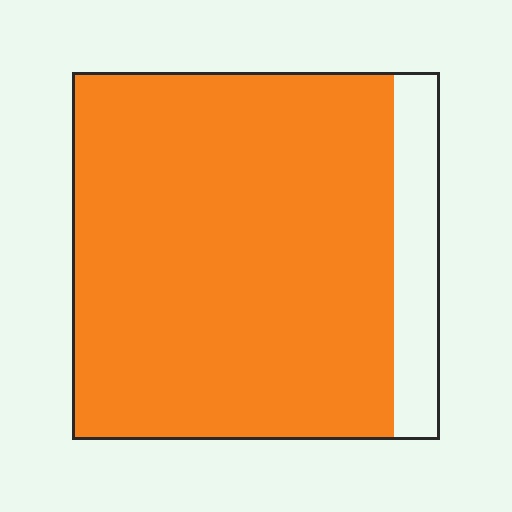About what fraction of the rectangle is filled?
About seven eighths (7/8).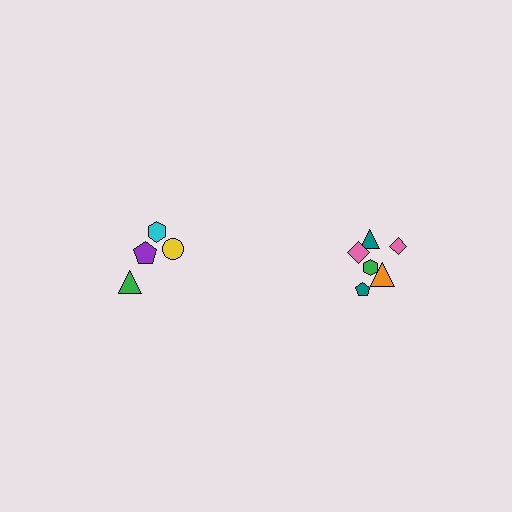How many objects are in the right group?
There are 6 objects.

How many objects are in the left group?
There are 4 objects.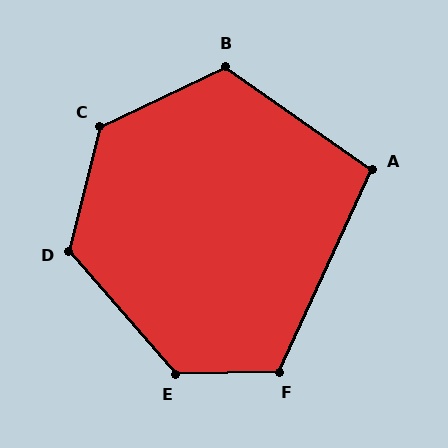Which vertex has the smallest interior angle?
A, at approximately 100 degrees.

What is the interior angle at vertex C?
Approximately 130 degrees (obtuse).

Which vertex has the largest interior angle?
E, at approximately 130 degrees.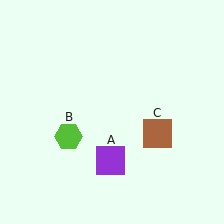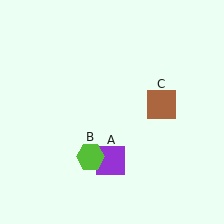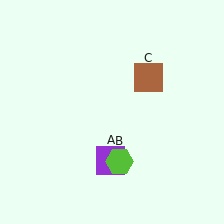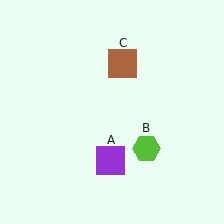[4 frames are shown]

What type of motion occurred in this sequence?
The lime hexagon (object B), brown square (object C) rotated counterclockwise around the center of the scene.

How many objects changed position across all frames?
2 objects changed position: lime hexagon (object B), brown square (object C).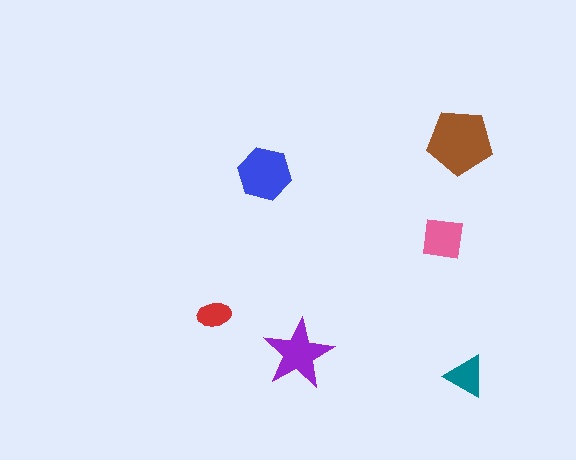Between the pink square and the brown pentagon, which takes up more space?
The brown pentagon.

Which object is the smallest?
The red ellipse.